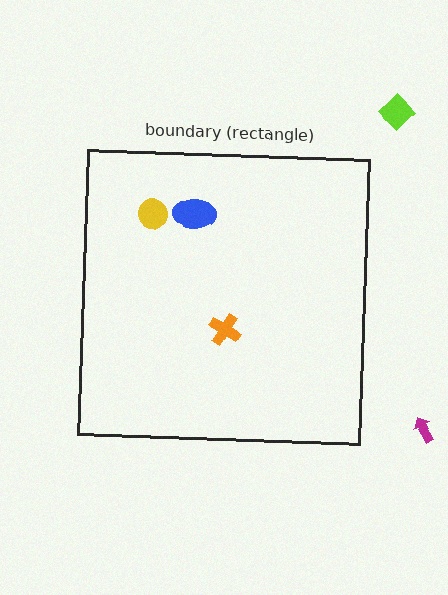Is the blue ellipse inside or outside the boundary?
Inside.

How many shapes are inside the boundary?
3 inside, 2 outside.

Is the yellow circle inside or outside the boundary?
Inside.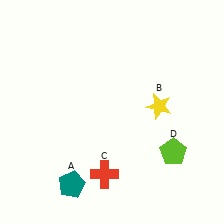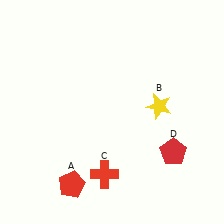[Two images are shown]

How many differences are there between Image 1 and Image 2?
There are 2 differences between the two images.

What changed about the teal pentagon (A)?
In Image 1, A is teal. In Image 2, it changed to red.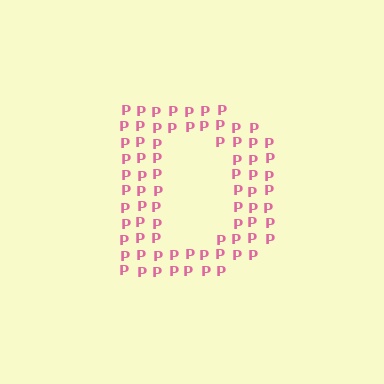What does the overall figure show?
The overall figure shows the letter D.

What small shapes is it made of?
It is made of small letter P's.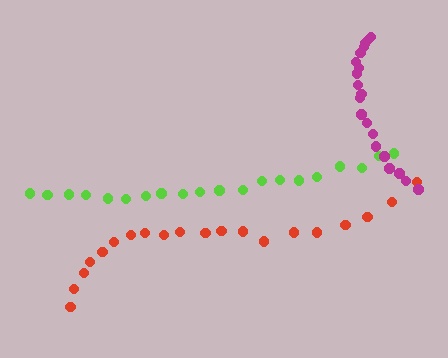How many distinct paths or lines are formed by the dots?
There are 3 distinct paths.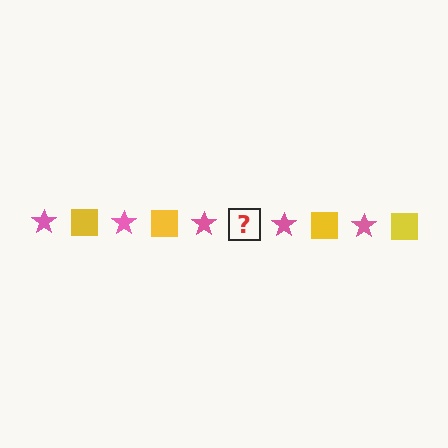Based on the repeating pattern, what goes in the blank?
The blank should be a yellow square.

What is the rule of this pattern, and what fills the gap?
The rule is that the pattern alternates between pink star and yellow square. The gap should be filled with a yellow square.